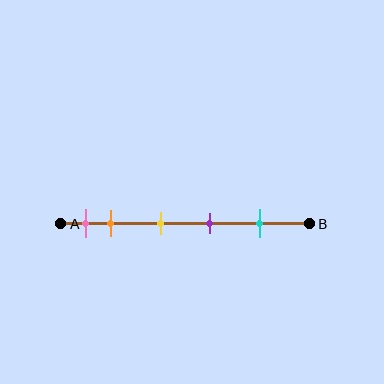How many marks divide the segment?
There are 5 marks dividing the segment.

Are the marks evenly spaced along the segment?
No, the marks are not evenly spaced.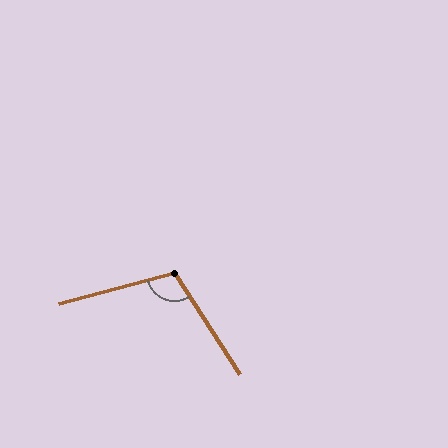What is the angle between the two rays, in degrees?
Approximately 108 degrees.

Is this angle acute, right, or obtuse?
It is obtuse.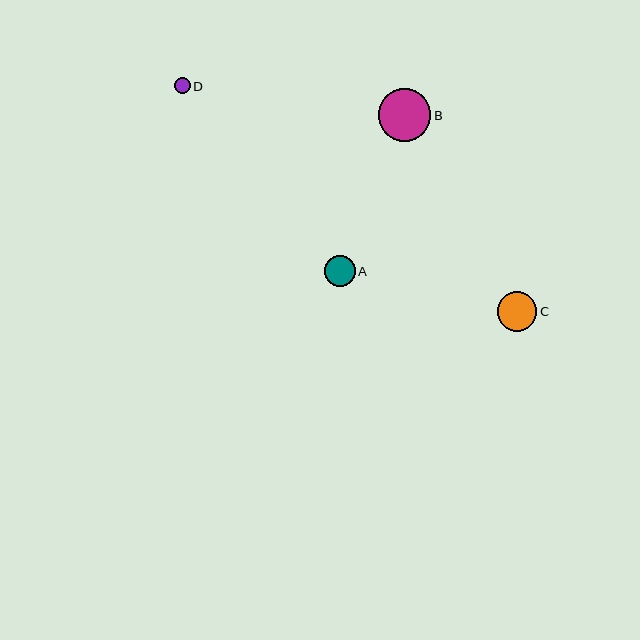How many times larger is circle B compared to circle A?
Circle B is approximately 1.7 times the size of circle A.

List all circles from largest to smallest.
From largest to smallest: B, C, A, D.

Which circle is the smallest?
Circle D is the smallest with a size of approximately 16 pixels.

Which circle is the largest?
Circle B is the largest with a size of approximately 52 pixels.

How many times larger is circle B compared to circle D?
Circle B is approximately 3.4 times the size of circle D.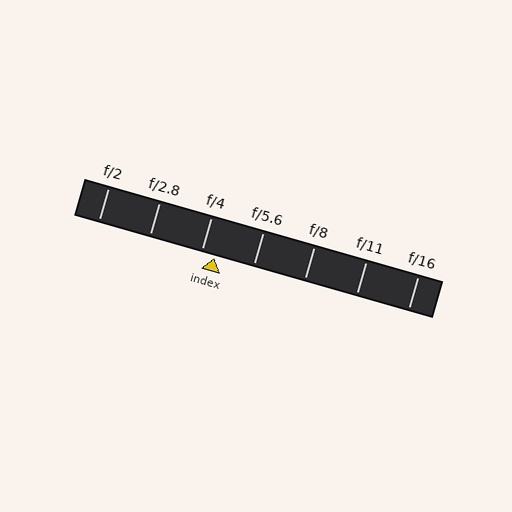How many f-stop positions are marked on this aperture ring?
There are 7 f-stop positions marked.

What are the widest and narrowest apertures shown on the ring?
The widest aperture shown is f/2 and the narrowest is f/16.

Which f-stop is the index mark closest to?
The index mark is closest to f/4.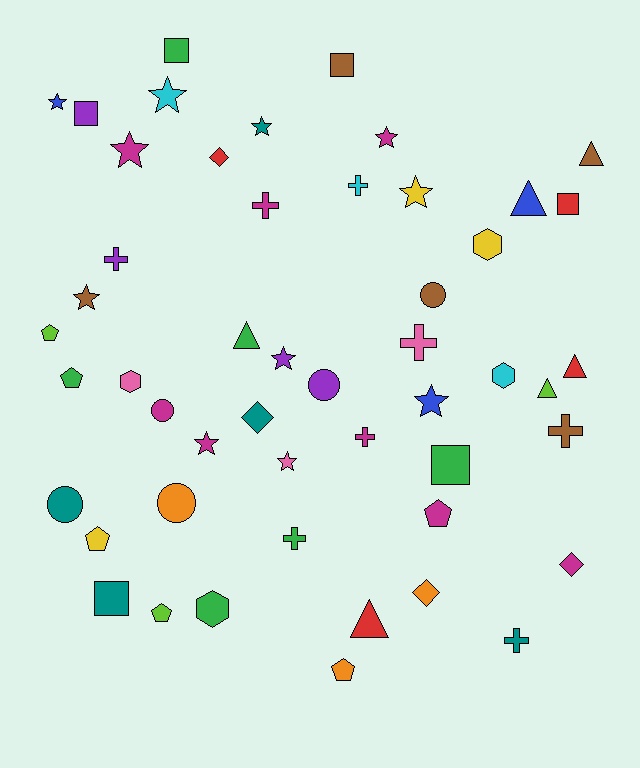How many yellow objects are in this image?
There are 3 yellow objects.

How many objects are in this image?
There are 50 objects.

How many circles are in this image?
There are 5 circles.